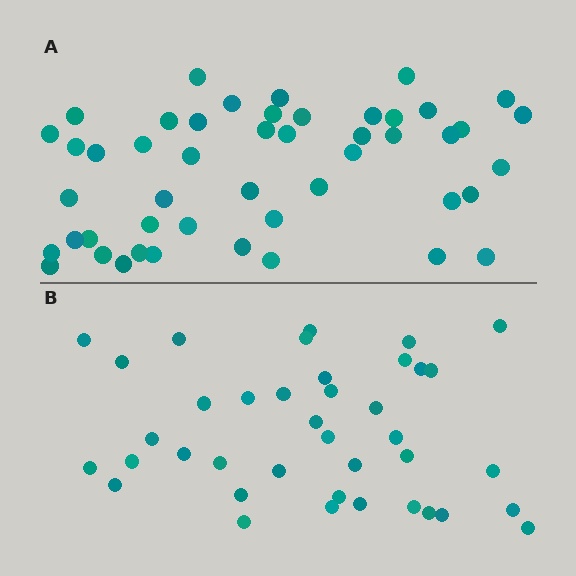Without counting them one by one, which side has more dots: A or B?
Region A (the top region) has more dots.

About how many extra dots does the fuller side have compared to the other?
Region A has roughly 8 or so more dots than region B.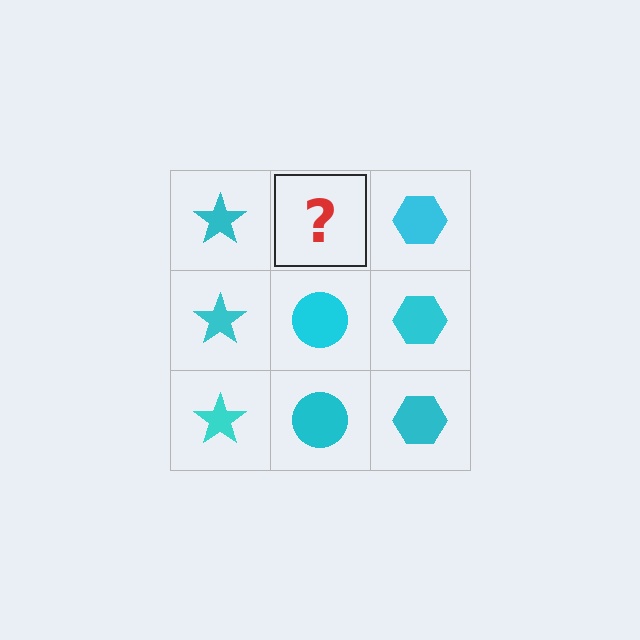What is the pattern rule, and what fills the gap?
The rule is that each column has a consistent shape. The gap should be filled with a cyan circle.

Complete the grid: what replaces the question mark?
The question mark should be replaced with a cyan circle.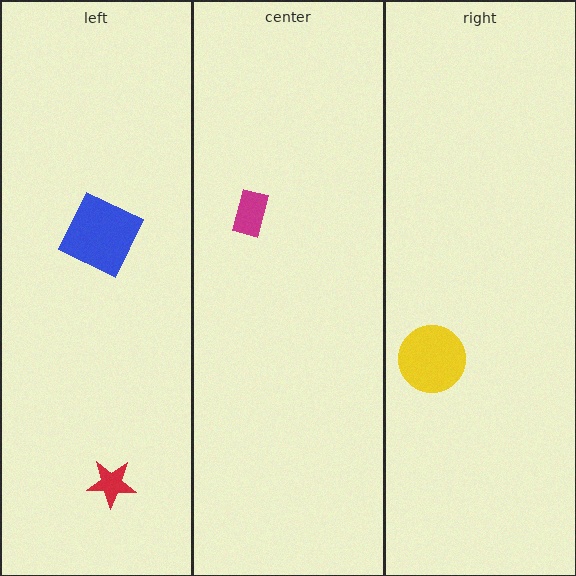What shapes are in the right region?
The yellow circle.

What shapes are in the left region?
The red star, the blue square.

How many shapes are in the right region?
1.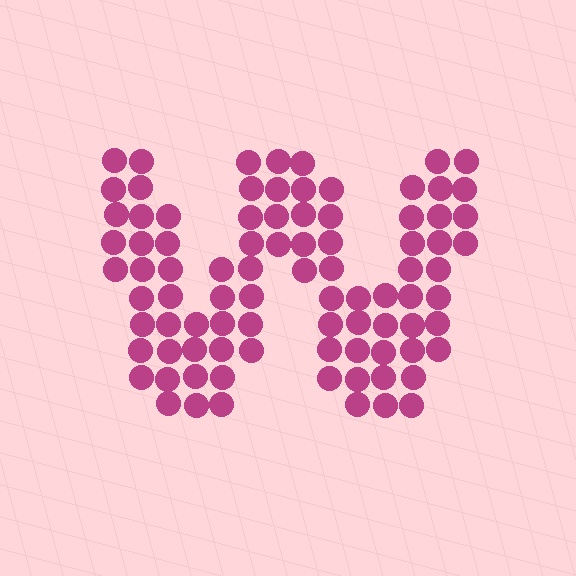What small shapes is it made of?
It is made of small circles.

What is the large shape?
The large shape is the letter W.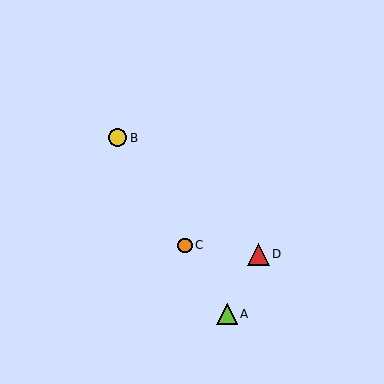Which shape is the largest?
The red triangle (labeled D) is the largest.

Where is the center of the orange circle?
The center of the orange circle is at (185, 245).